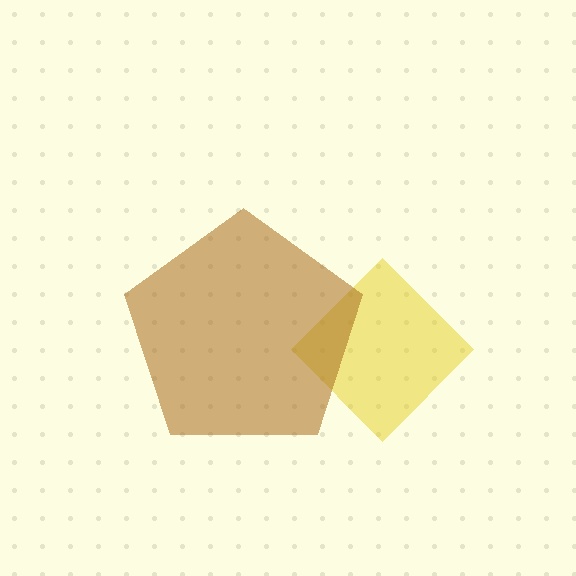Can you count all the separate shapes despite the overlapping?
Yes, there are 2 separate shapes.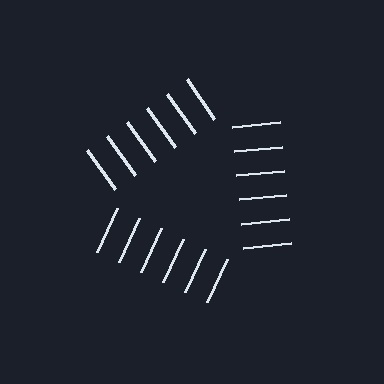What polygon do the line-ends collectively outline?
An illusory triangle — the line segments terminate on its edges but no continuous stroke is drawn.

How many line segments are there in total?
18 — 6 along each of the 3 edges.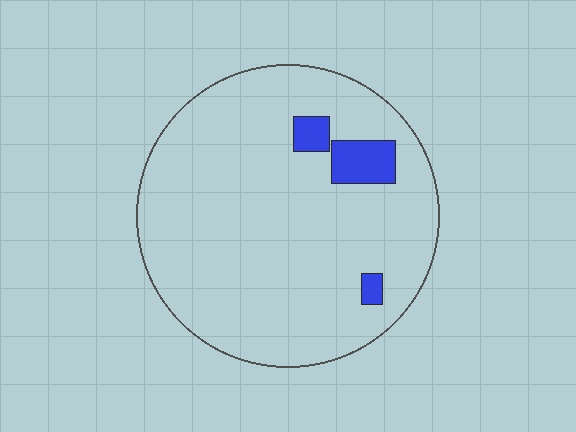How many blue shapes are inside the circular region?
3.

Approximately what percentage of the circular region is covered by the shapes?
Approximately 5%.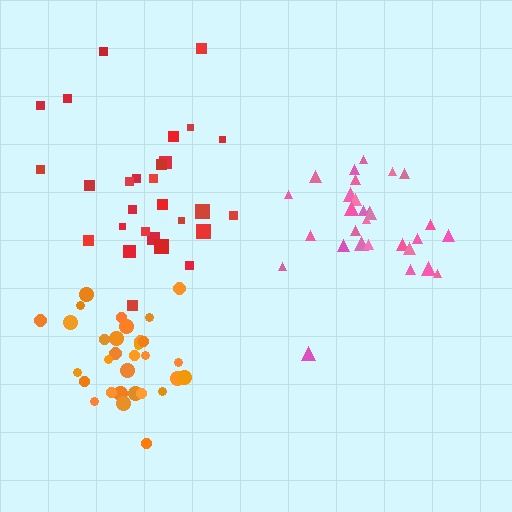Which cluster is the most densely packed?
Orange.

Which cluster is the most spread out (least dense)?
Red.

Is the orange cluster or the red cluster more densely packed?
Orange.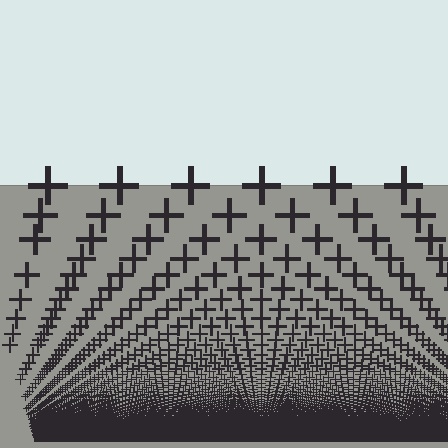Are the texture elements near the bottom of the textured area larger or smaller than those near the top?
Smaller. The gradient is inverted — elements near the bottom are smaller and denser.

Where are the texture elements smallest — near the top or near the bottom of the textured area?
Near the bottom.